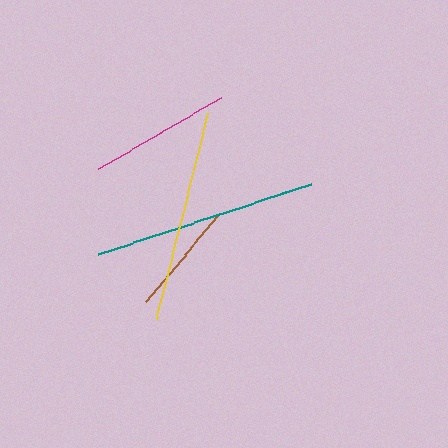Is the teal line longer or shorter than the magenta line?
The teal line is longer than the magenta line.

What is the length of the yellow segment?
The yellow segment is approximately 213 pixels long.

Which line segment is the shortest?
The brown line is the shortest at approximately 112 pixels.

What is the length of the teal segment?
The teal segment is approximately 224 pixels long.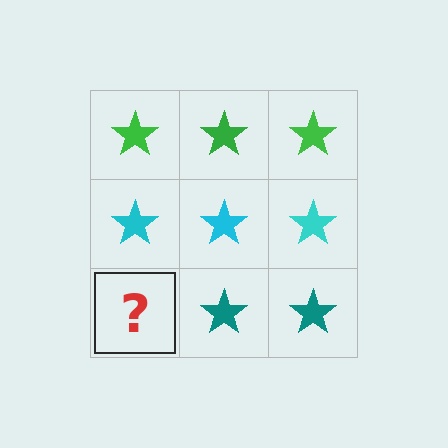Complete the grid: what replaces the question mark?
The question mark should be replaced with a teal star.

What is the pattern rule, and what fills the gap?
The rule is that each row has a consistent color. The gap should be filled with a teal star.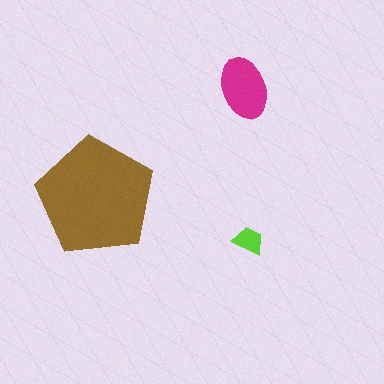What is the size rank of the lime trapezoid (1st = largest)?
3rd.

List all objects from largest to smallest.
The brown pentagon, the magenta ellipse, the lime trapezoid.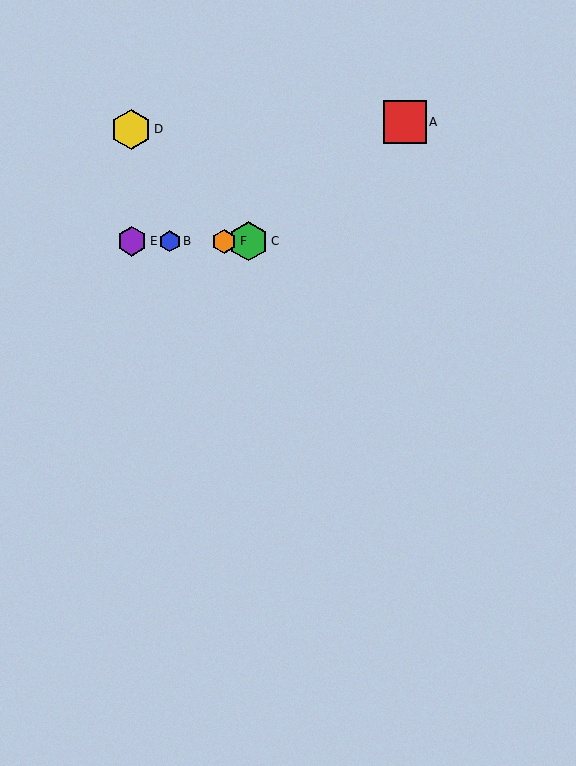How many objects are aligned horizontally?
4 objects (B, C, E, F) are aligned horizontally.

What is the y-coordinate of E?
Object E is at y≈241.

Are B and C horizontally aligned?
Yes, both are at y≈241.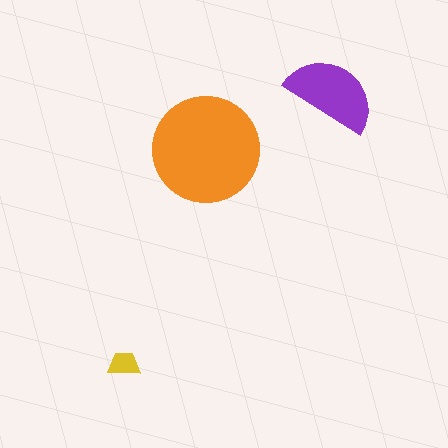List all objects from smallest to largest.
The yellow trapezoid, the purple semicircle, the orange circle.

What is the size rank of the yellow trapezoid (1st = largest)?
3rd.